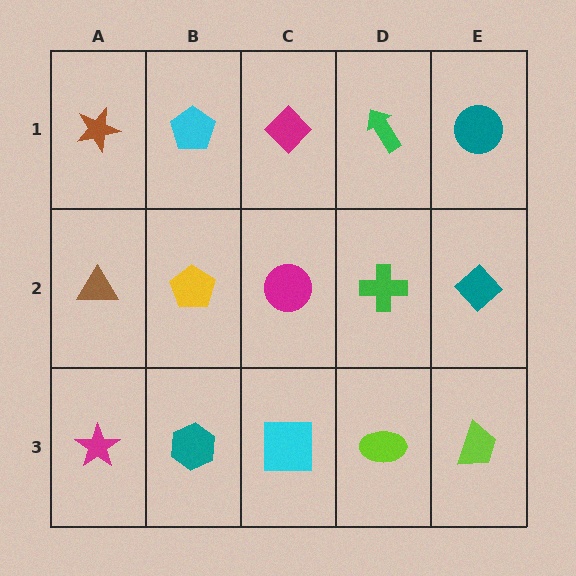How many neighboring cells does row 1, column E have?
2.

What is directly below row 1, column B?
A yellow pentagon.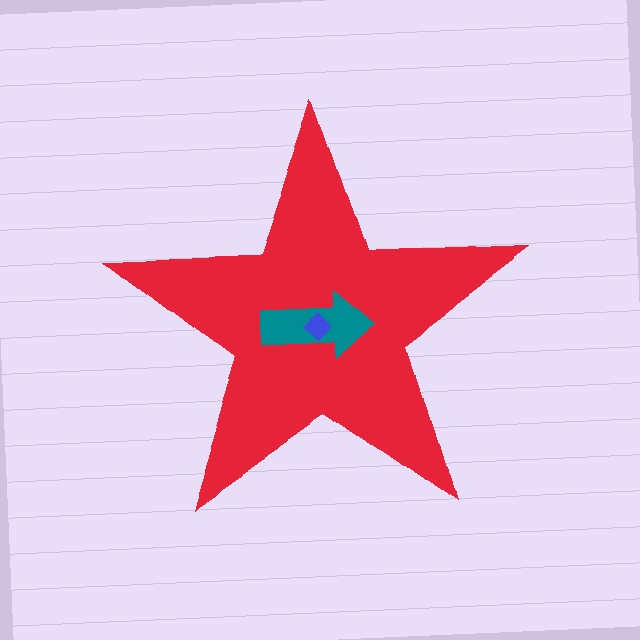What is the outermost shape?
The red star.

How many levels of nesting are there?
3.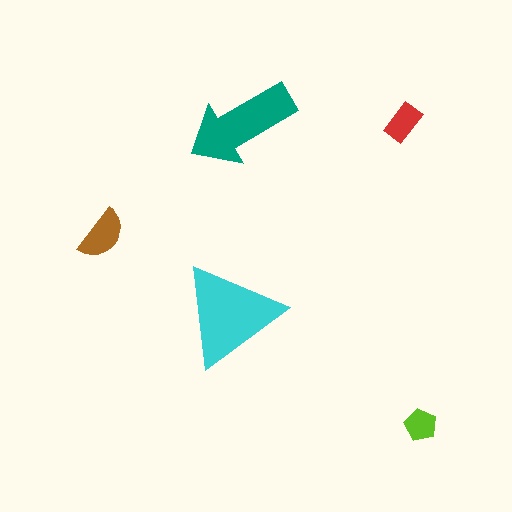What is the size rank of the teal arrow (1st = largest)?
2nd.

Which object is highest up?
The red rectangle is topmost.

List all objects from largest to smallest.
The cyan triangle, the teal arrow, the brown semicircle, the red rectangle, the lime pentagon.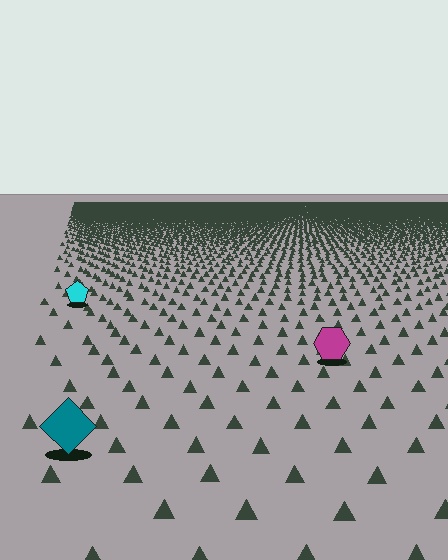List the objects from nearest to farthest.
From nearest to farthest: the teal diamond, the magenta hexagon, the cyan pentagon.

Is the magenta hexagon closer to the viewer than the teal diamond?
No. The teal diamond is closer — you can tell from the texture gradient: the ground texture is coarser near it.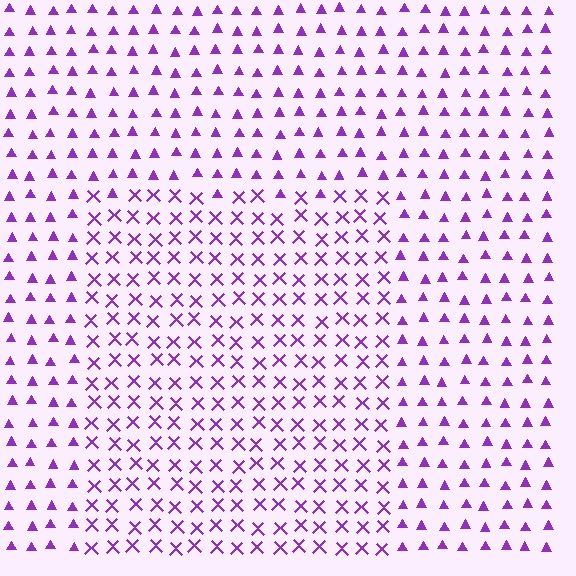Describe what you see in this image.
The image is filled with small purple elements arranged in a uniform grid. A rectangle-shaped region contains X marks, while the surrounding area contains triangles. The boundary is defined purely by the change in element shape.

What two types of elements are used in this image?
The image uses X marks inside the rectangle region and triangles outside it.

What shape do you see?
I see a rectangle.